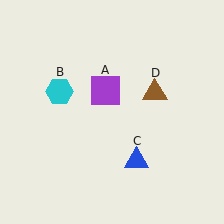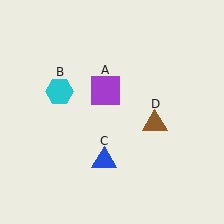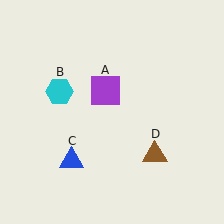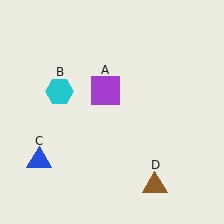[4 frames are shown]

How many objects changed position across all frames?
2 objects changed position: blue triangle (object C), brown triangle (object D).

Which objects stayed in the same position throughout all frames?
Purple square (object A) and cyan hexagon (object B) remained stationary.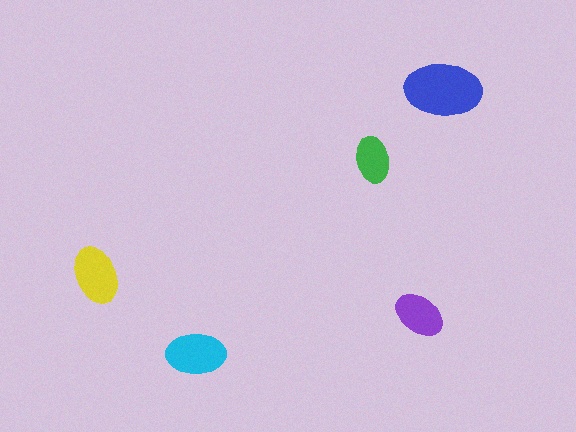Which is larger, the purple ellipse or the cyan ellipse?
The cyan one.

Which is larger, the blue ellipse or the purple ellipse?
The blue one.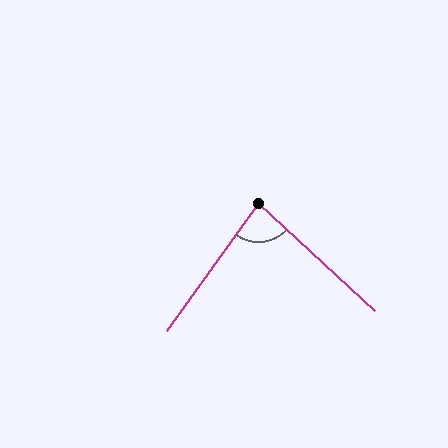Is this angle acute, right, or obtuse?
It is acute.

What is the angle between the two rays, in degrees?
Approximately 83 degrees.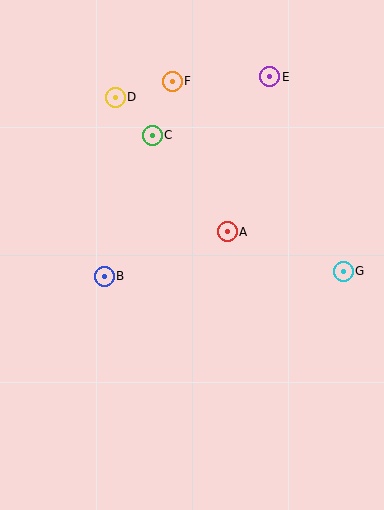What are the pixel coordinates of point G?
Point G is at (343, 271).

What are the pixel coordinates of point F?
Point F is at (172, 81).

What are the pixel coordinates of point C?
Point C is at (152, 135).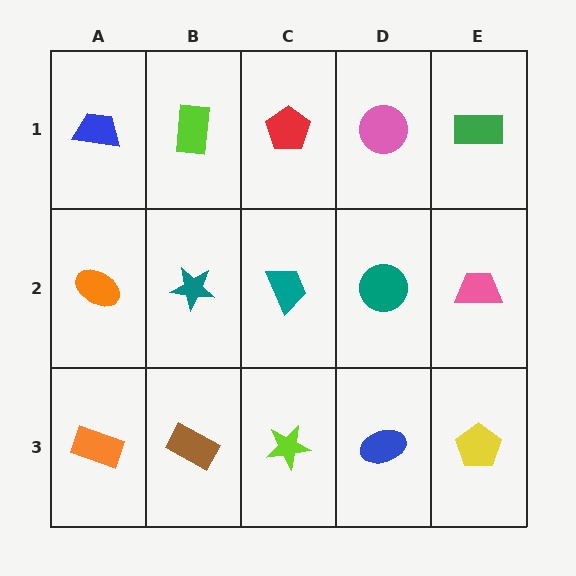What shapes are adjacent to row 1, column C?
A teal trapezoid (row 2, column C), a lime rectangle (row 1, column B), a pink circle (row 1, column D).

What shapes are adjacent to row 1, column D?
A teal circle (row 2, column D), a red pentagon (row 1, column C), a green rectangle (row 1, column E).